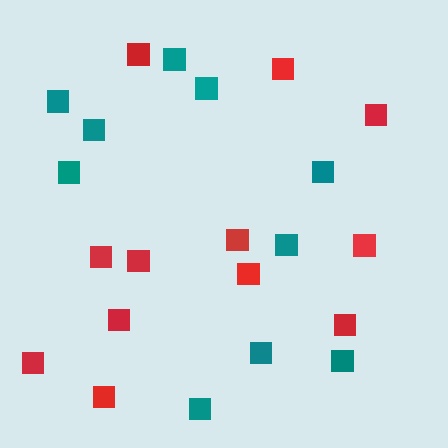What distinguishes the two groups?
There are 2 groups: one group of red squares (12) and one group of teal squares (10).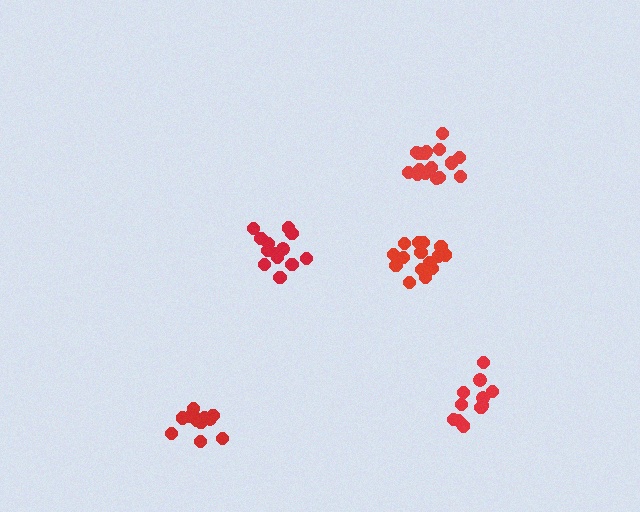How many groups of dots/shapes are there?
There are 5 groups.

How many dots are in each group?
Group 1: 13 dots, Group 2: 11 dots, Group 3: 13 dots, Group 4: 17 dots, Group 5: 15 dots (69 total).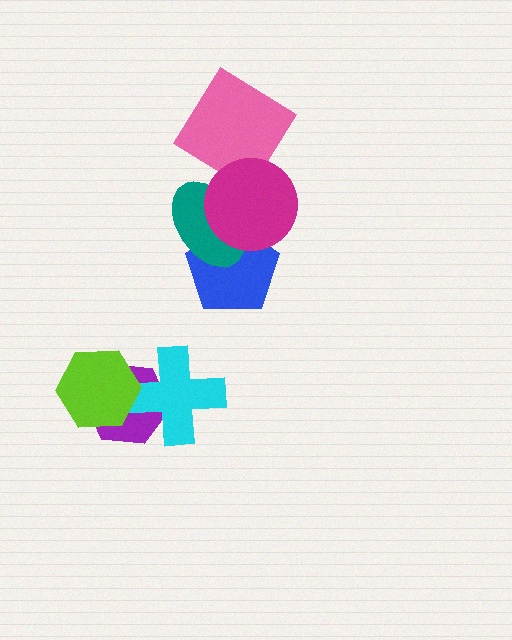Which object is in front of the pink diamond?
The magenta circle is in front of the pink diamond.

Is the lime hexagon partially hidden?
No, no other shape covers it.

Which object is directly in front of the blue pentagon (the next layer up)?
The teal ellipse is directly in front of the blue pentagon.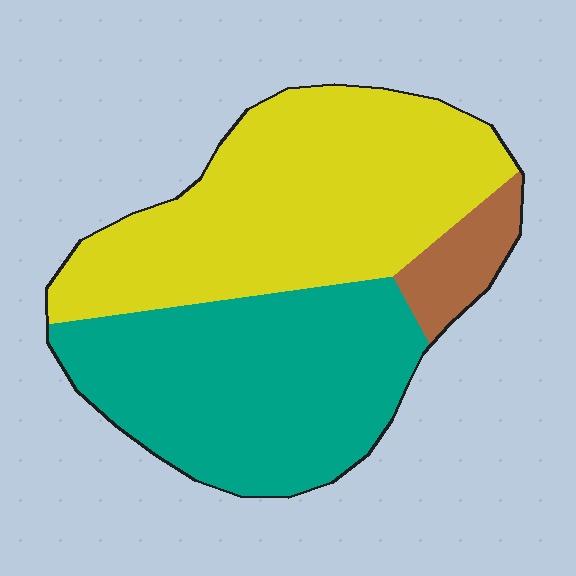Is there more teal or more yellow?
Yellow.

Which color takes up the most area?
Yellow, at roughly 50%.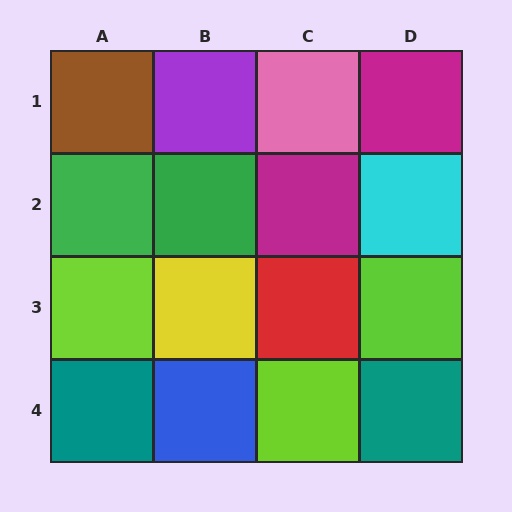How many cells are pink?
1 cell is pink.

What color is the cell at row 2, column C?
Magenta.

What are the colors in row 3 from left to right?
Lime, yellow, red, lime.